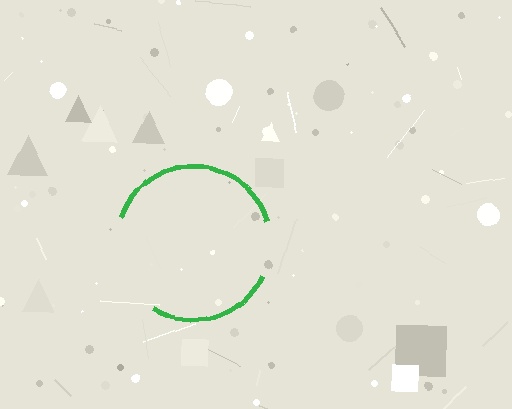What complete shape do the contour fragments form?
The contour fragments form a circle.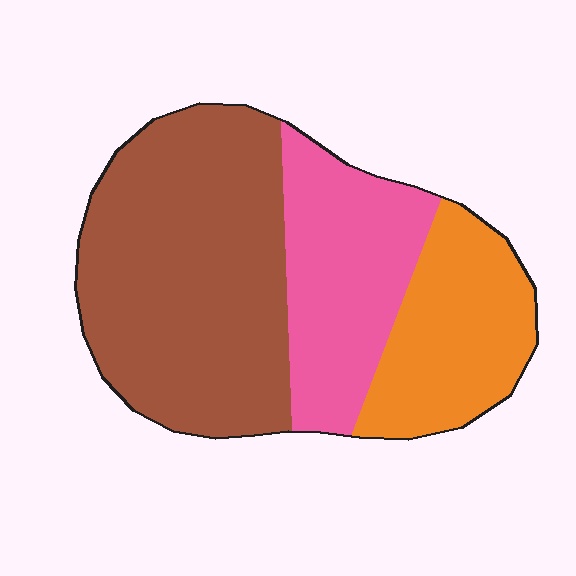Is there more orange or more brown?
Brown.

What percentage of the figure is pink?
Pink takes up about one quarter (1/4) of the figure.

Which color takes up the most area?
Brown, at roughly 50%.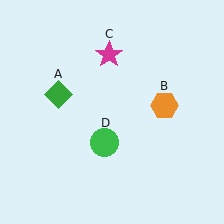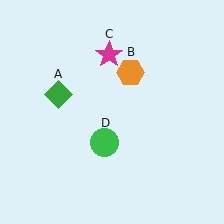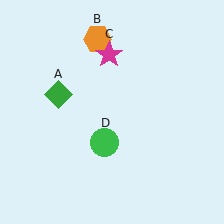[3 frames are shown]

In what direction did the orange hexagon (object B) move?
The orange hexagon (object B) moved up and to the left.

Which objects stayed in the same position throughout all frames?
Green diamond (object A) and magenta star (object C) and green circle (object D) remained stationary.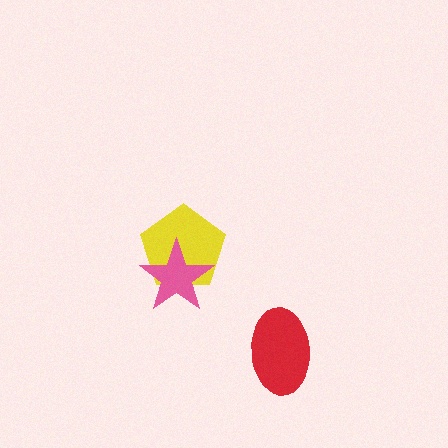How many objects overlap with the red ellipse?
0 objects overlap with the red ellipse.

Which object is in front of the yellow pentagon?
The pink star is in front of the yellow pentagon.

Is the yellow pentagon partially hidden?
Yes, it is partially covered by another shape.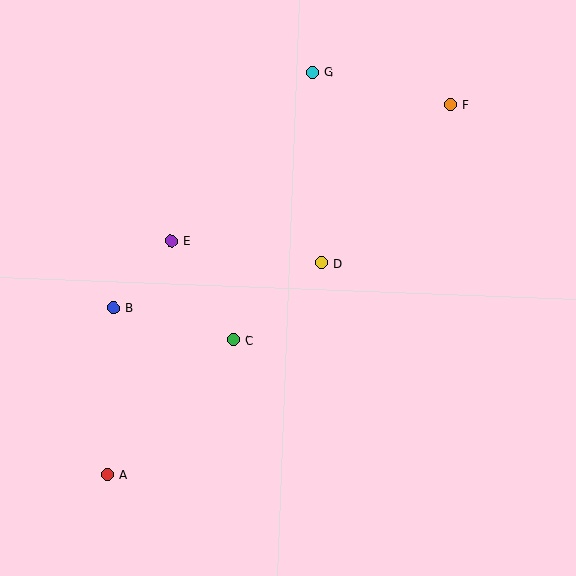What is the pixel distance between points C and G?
The distance between C and G is 279 pixels.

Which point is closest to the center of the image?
Point D at (321, 263) is closest to the center.